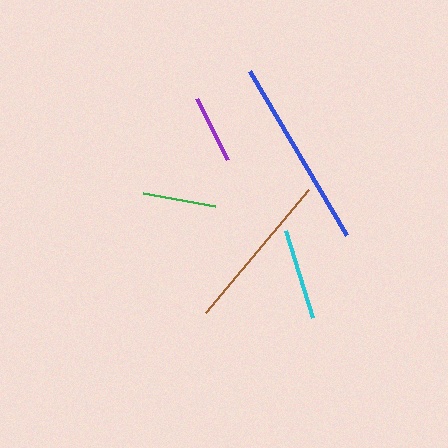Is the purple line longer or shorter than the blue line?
The blue line is longer than the purple line.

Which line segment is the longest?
The blue line is the longest at approximately 191 pixels.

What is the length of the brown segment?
The brown segment is approximately 160 pixels long.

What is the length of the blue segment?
The blue segment is approximately 191 pixels long.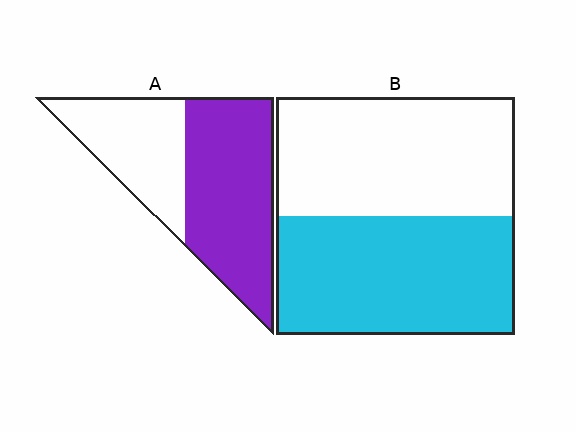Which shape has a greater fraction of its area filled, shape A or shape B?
Shape A.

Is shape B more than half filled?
Roughly half.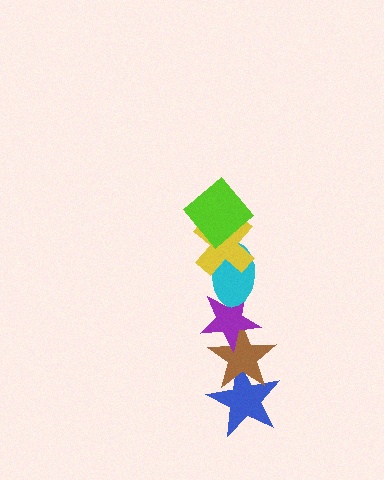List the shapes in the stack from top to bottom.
From top to bottom: the lime diamond, the yellow cross, the cyan ellipse, the purple star, the brown star, the blue star.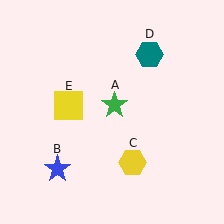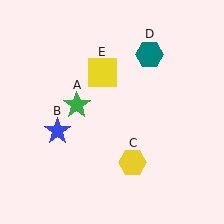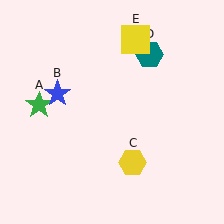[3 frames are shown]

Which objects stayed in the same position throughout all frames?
Yellow hexagon (object C) and teal hexagon (object D) remained stationary.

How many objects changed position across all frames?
3 objects changed position: green star (object A), blue star (object B), yellow square (object E).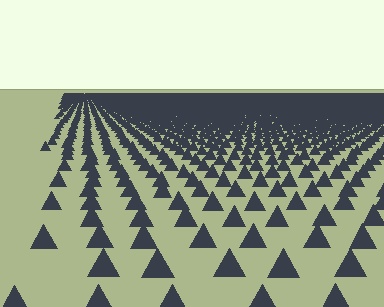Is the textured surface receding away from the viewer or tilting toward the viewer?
The surface is receding away from the viewer. Texture elements get smaller and denser toward the top.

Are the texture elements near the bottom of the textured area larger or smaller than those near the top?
Larger. Near the bottom, elements are closer to the viewer and appear at a bigger on-screen size.